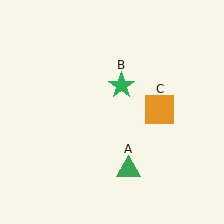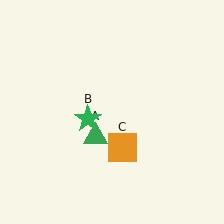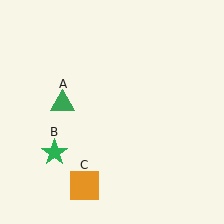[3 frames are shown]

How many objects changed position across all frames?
3 objects changed position: green triangle (object A), green star (object B), orange square (object C).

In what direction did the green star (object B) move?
The green star (object B) moved down and to the left.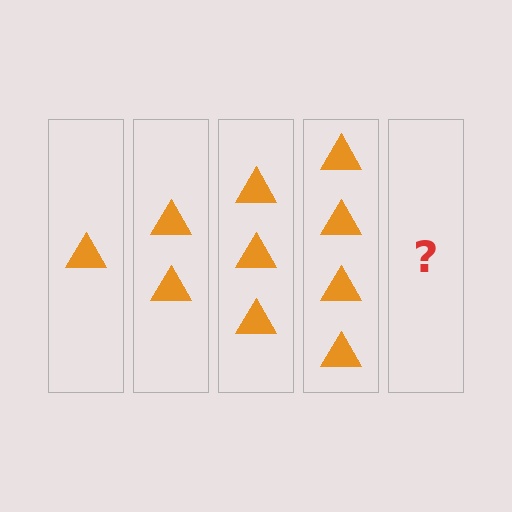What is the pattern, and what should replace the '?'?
The pattern is that each step adds one more triangle. The '?' should be 5 triangles.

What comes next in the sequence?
The next element should be 5 triangles.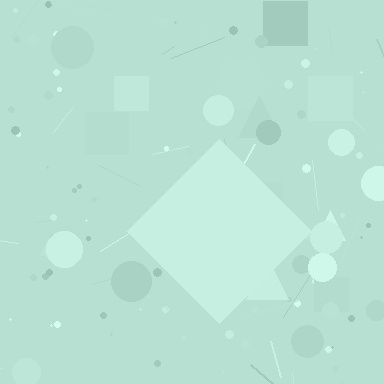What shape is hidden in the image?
A diamond is hidden in the image.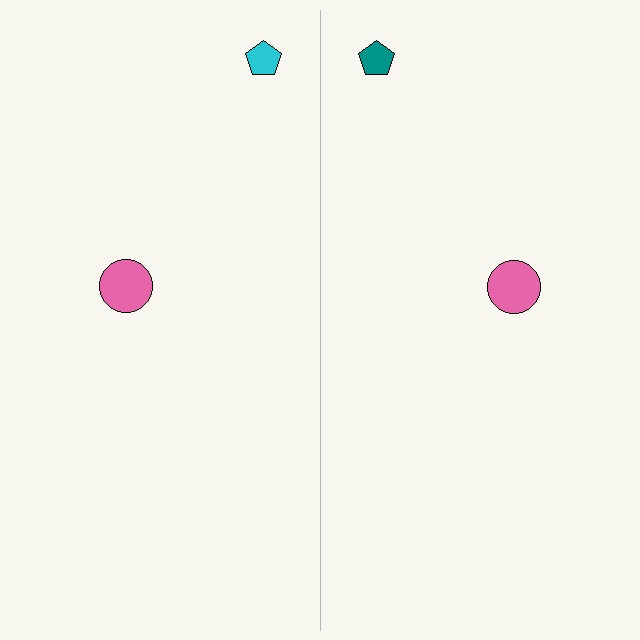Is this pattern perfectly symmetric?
No, the pattern is not perfectly symmetric. The teal pentagon on the right side breaks the symmetry — its mirror counterpart is cyan.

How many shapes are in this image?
There are 4 shapes in this image.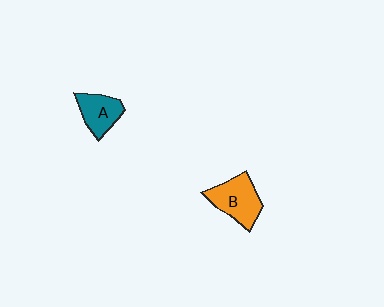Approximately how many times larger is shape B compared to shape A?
Approximately 1.3 times.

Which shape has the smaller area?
Shape A (teal).